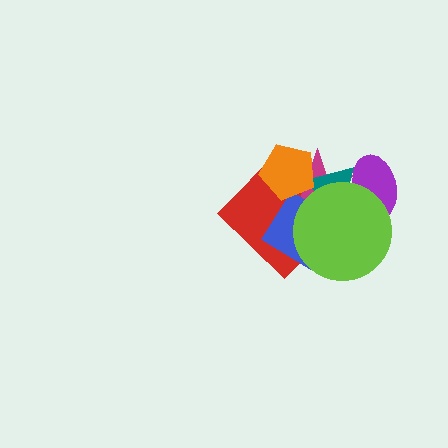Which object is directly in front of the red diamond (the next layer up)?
The magenta star is directly in front of the red diamond.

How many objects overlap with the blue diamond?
5 objects overlap with the blue diamond.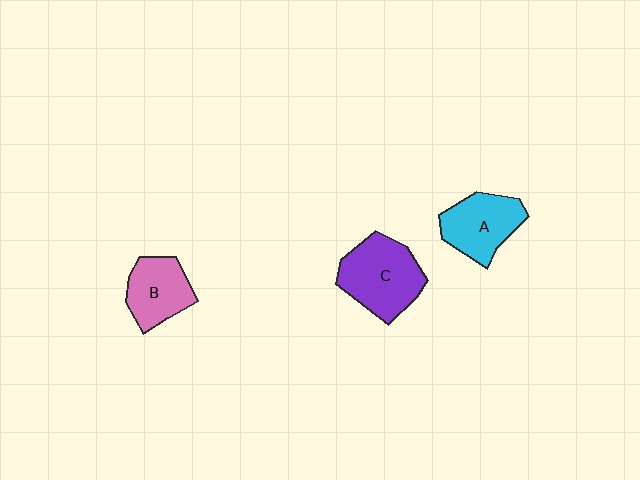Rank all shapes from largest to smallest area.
From largest to smallest: C (purple), A (cyan), B (pink).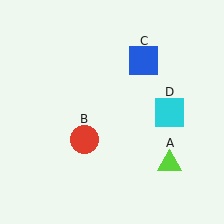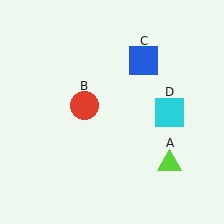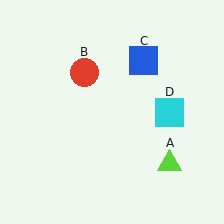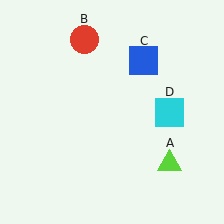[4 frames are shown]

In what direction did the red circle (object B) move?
The red circle (object B) moved up.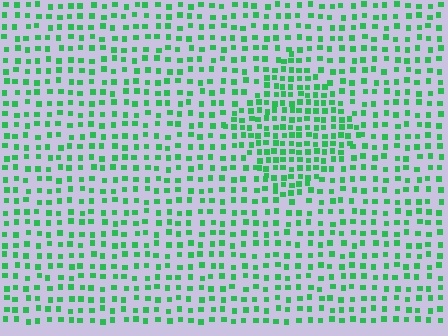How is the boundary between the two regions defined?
The boundary is defined by a change in element density (approximately 1.7x ratio). All elements are the same color, size, and shape.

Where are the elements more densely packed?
The elements are more densely packed inside the diamond boundary.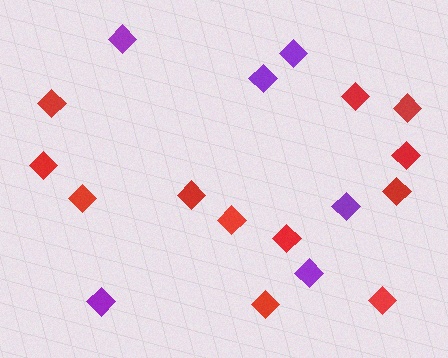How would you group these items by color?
There are 2 groups: one group of red diamonds (12) and one group of purple diamonds (6).